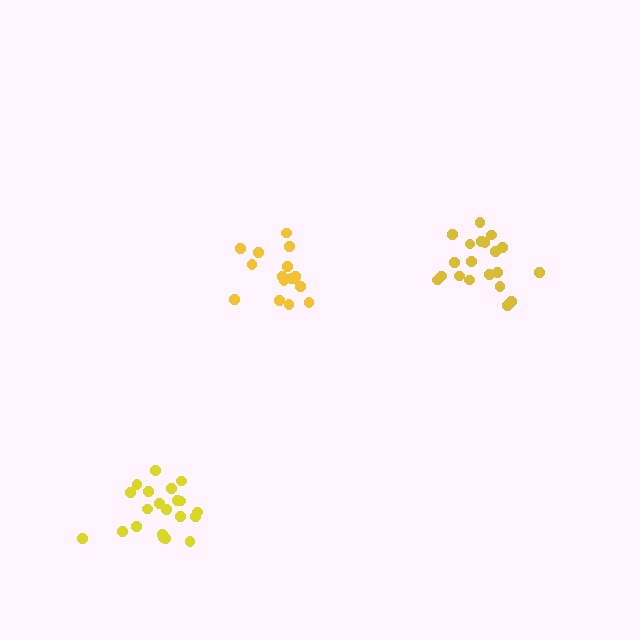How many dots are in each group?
Group 1: 16 dots, Group 2: 20 dots, Group 3: 21 dots (57 total).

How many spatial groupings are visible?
There are 3 spatial groupings.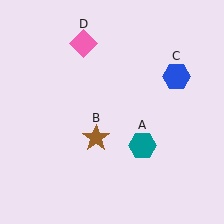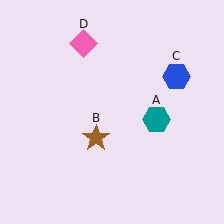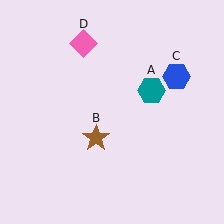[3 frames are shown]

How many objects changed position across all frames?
1 object changed position: teal hexagon (object A).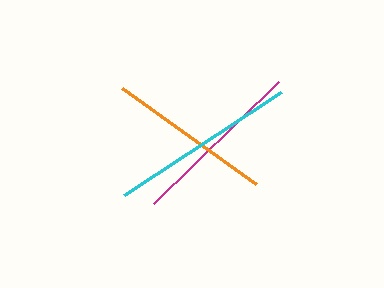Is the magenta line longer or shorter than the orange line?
The magenta line is longer than the orange line.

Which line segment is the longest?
The cyan line is the longest at approximately 188 pixels.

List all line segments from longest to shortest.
From longest to shortest: cyan, magenta, orange.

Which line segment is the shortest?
The orange line is the shortest at approximately 164 pixels.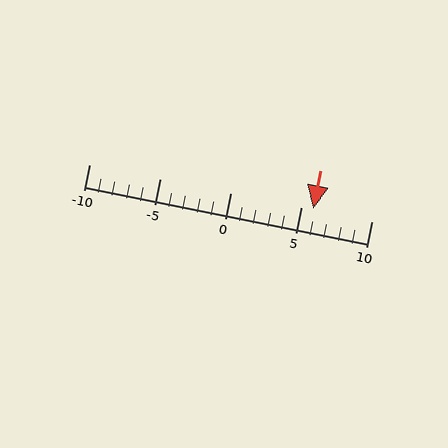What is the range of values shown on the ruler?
The ruler shows values from -10 to 10.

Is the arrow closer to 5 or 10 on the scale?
The arrow is closer to 5.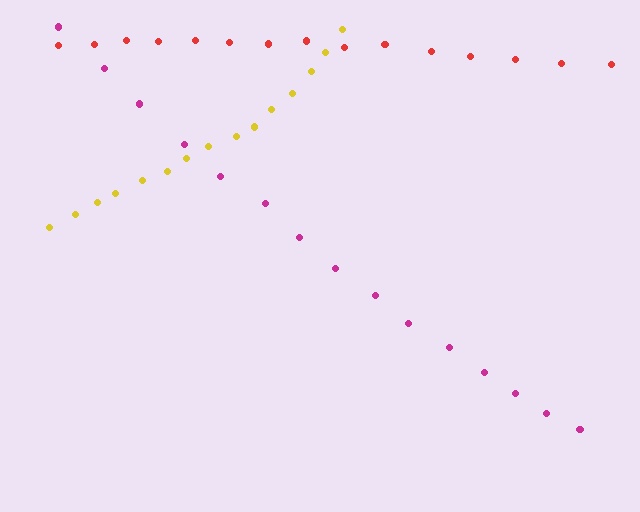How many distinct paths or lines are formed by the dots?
There are 3 distinct paths.